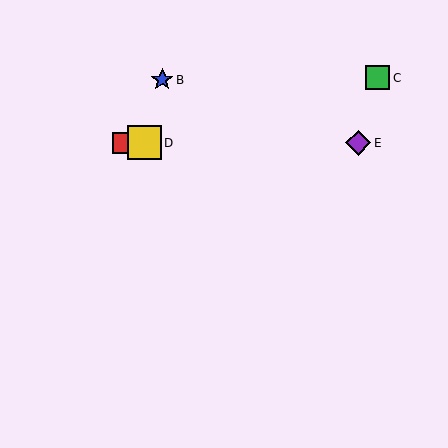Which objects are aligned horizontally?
Objects A, D, E are aligned horizontally.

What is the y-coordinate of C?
Object C is at y≈78.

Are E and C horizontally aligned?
No, E is at y≈143 and C is at y≈78.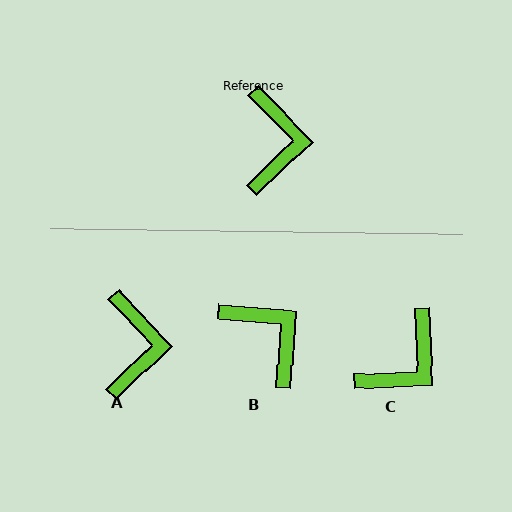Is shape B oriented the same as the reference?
No, it is off by about 41 degrees.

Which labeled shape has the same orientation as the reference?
A.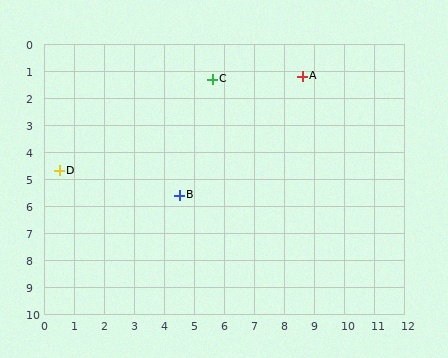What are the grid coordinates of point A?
Point A is at approximately (8.6, 1.2).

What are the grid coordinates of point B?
Point B is at approximately (4.5, 5.6).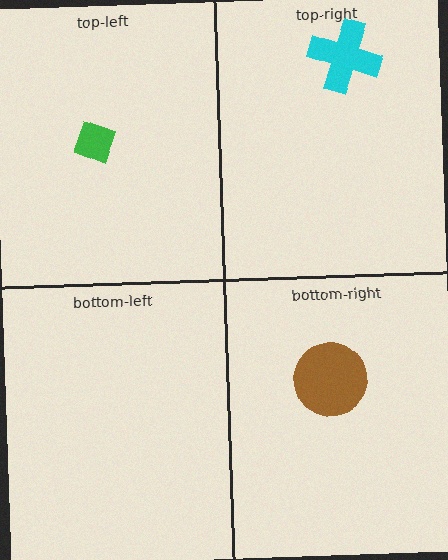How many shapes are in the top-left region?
1.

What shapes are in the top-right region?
The cyan cross.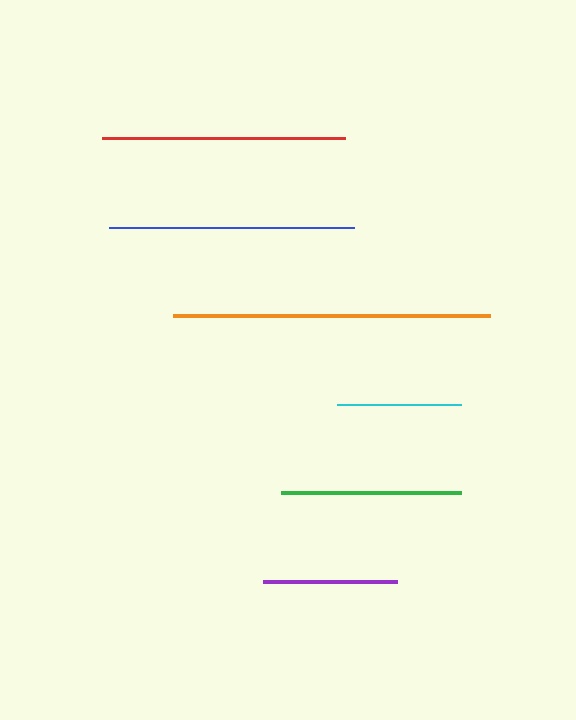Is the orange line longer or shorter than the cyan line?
The orange line is longer than the cyan line.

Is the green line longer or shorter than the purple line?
The green line is longer than the purple line.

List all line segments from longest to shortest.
From longest to shortest: orange, blue, red, green, purple, cyan.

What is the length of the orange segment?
The orange segment is approximately 318 pixels long.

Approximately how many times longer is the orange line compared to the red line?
The orange line is approximately 1.3 times the length of the red line.